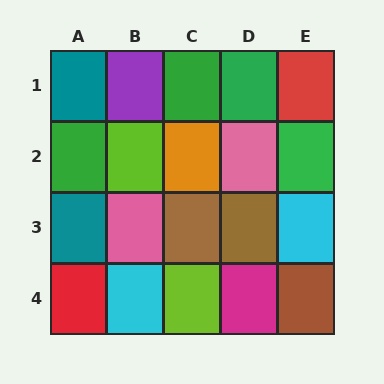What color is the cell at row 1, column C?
Green.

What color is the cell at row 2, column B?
Lime.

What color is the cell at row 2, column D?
Pink.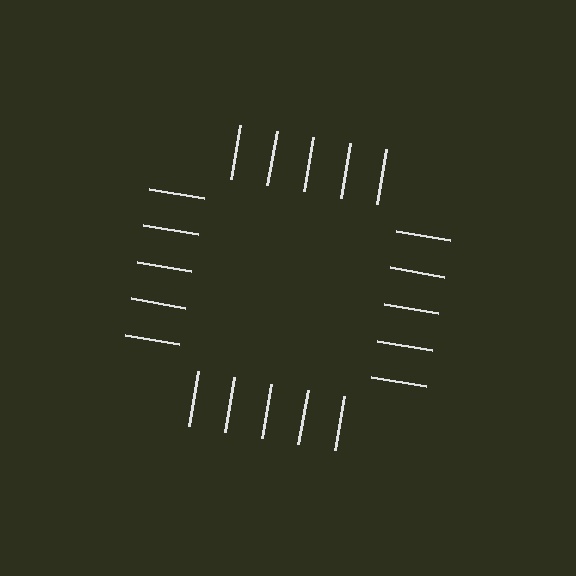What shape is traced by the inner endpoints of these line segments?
An illusory square — the line segments terminate on its edges but no continuous stroke is drawn.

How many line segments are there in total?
20 — 5 along each of the 4 edges.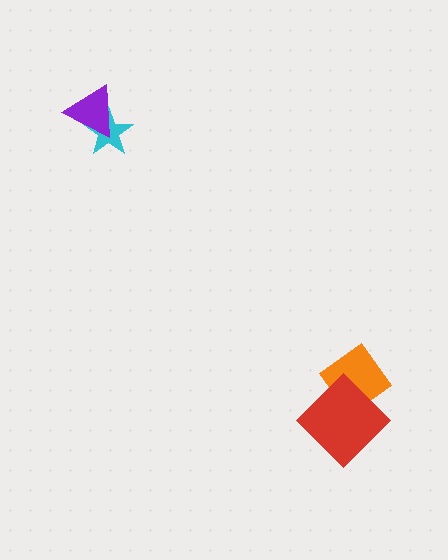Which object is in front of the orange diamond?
The red diamond is in front of the orange diamond.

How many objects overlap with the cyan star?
1 object overlaps with the cyan star.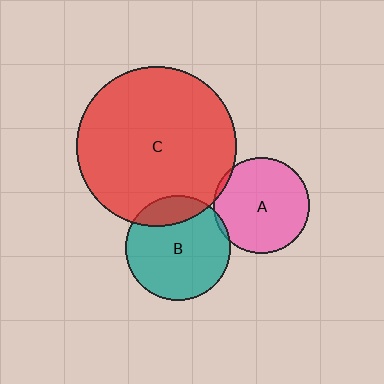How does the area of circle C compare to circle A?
Approximately 2.8 times.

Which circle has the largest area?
Circle C (red).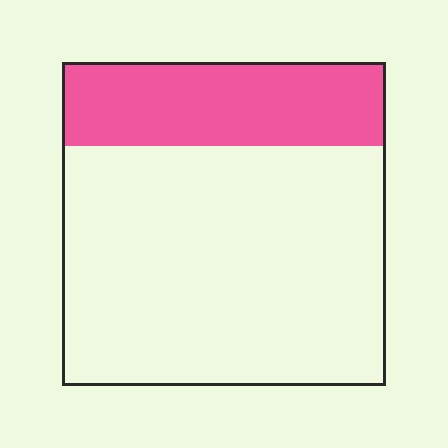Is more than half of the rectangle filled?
No.